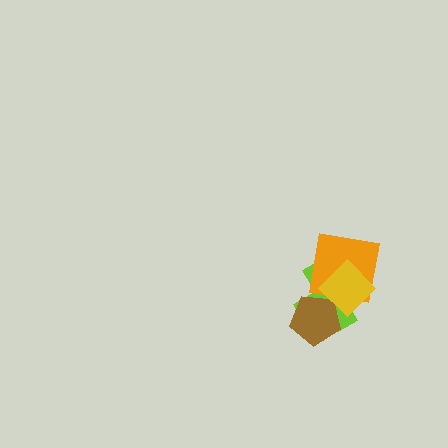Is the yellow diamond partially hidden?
No, no other shape covers it.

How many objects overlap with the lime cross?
3 objects overlap with the lime cross.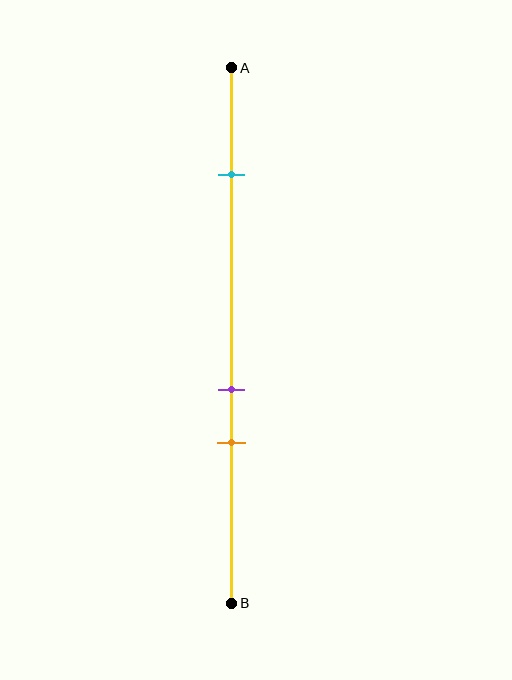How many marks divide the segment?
There are 3 marks dividing the segment.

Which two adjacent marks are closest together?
The purple and orange marks are the closest adjacent pair.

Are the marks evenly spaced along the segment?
No, the marks are not evenly spaced.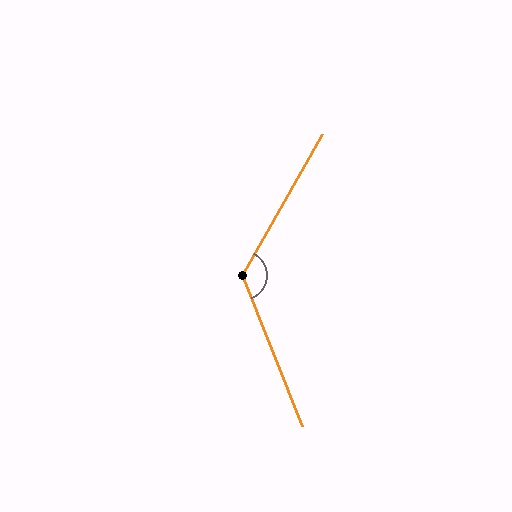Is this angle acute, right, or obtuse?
It is obtuse.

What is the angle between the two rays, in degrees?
Approximately 128 degrees.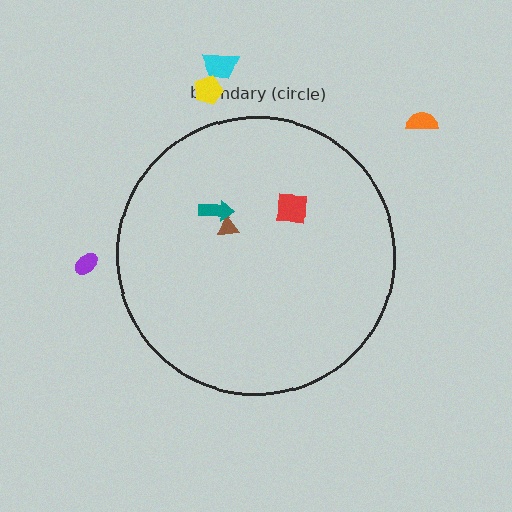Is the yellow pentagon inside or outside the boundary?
Outside.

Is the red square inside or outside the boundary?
Inside.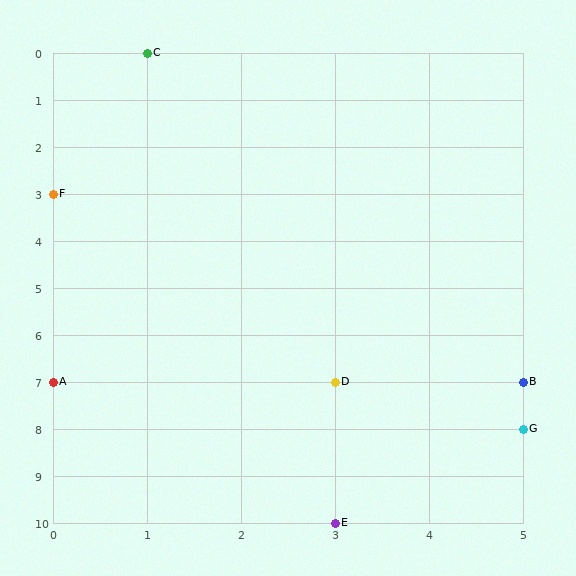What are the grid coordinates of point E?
Point E is at grid coordinates (3, 10).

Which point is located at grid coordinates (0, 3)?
Point F is at (0, 3).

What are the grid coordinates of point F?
Point F is at grid coordinates (0, 3).